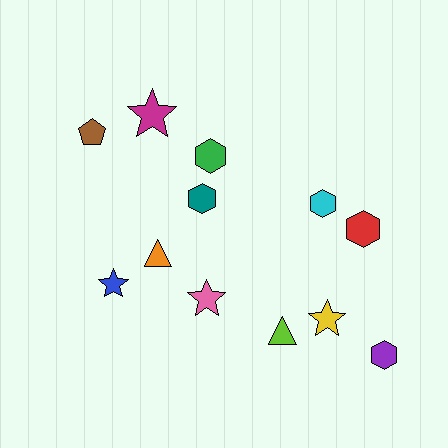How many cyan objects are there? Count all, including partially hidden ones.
There is 1 cyan object.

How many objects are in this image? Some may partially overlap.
There are 12 objects.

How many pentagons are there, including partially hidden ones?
There is 1 pentagon.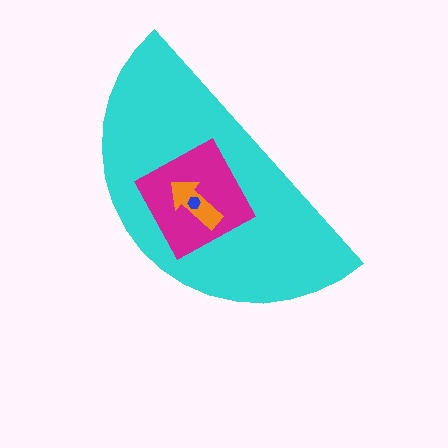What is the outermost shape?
The cyan semicircle.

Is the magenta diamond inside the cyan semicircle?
Yes.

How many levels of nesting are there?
4.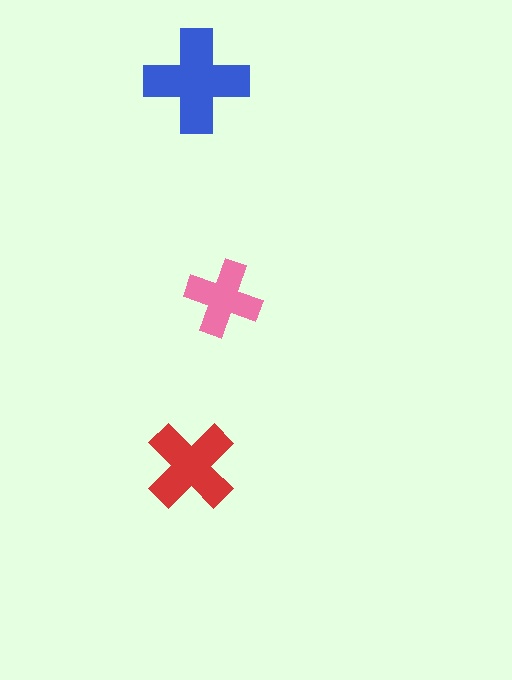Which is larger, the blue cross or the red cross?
The blue one.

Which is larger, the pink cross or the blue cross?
The blue one.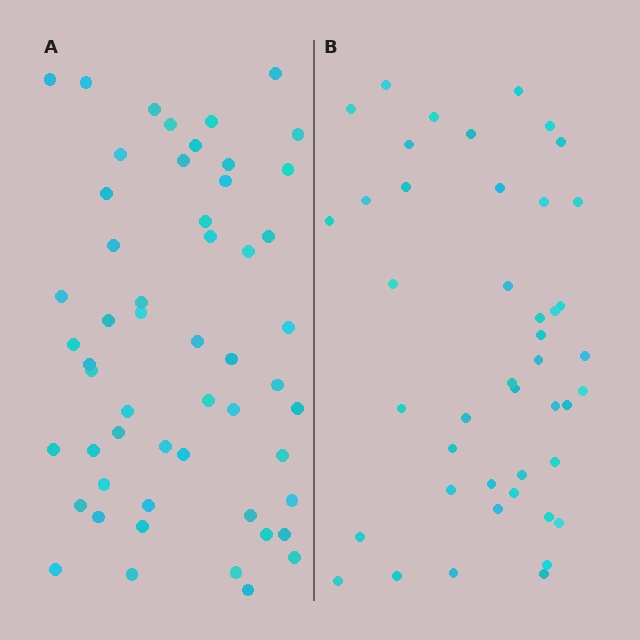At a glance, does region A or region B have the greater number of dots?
Region A (the left region) has more dots.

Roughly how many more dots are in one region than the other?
Region A has roughly 10 or so more dots than region B.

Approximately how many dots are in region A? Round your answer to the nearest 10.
About 50 dots. (The exact count is 54, which rounds to 50.)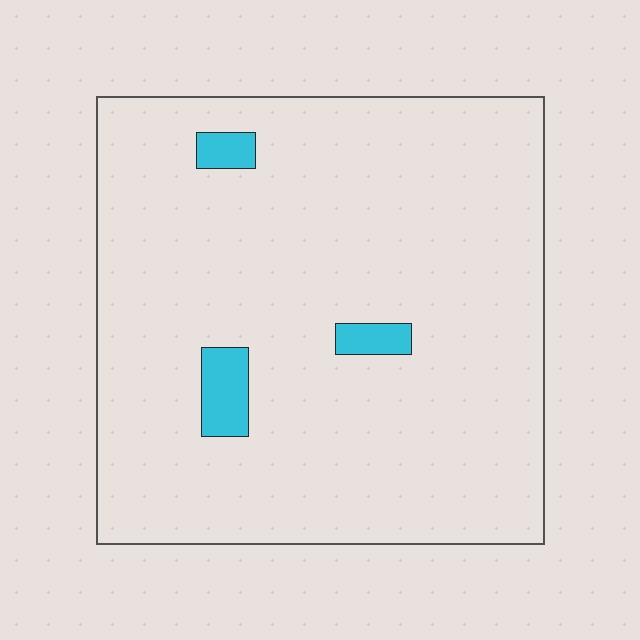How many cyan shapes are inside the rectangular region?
3.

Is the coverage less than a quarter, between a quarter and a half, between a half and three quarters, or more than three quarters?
Less than a quarter.